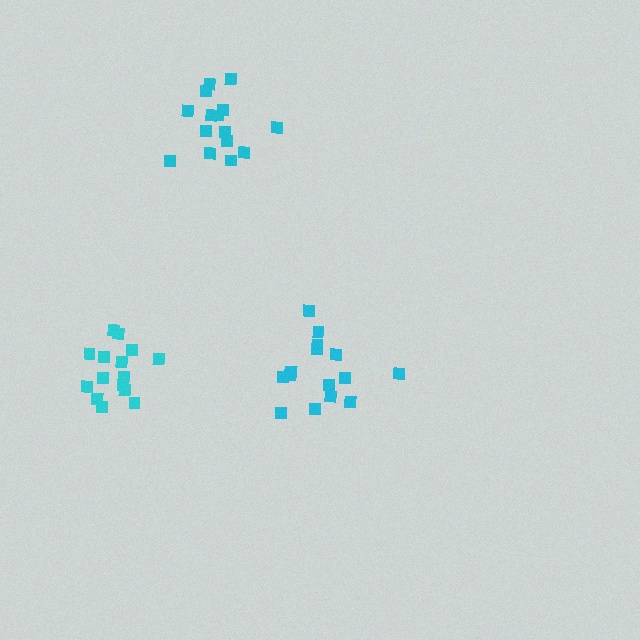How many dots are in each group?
Group 1: 15 dots, Group 2: 15 dots, Group 3: 15 dots (45 total).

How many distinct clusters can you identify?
There are 3 distinct clusters.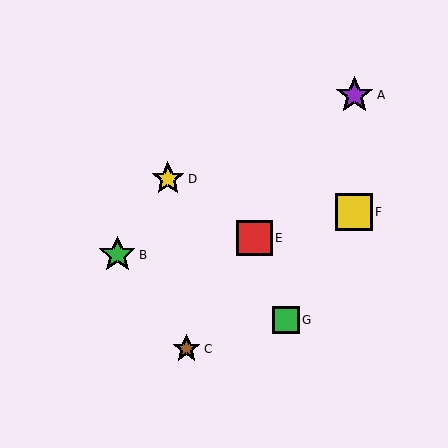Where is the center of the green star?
The center of the green star is at (117, 255).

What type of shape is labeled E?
Shape E is a red square.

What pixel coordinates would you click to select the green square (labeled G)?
Click at (286, 320) to select the green square G.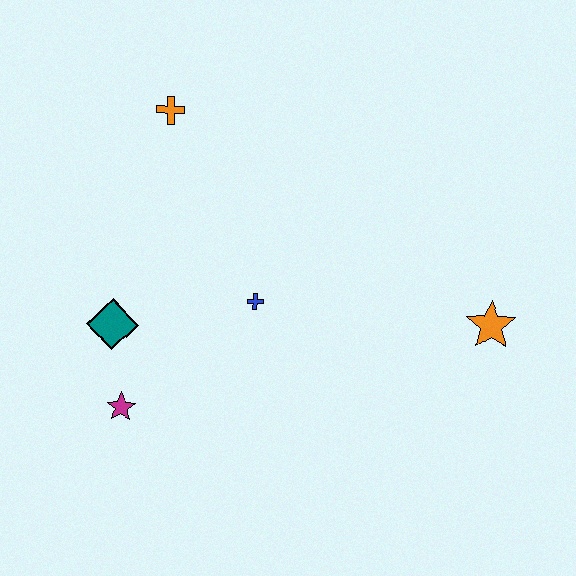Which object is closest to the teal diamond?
The magenta star is closest to the teal diamond.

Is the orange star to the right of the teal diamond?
Yes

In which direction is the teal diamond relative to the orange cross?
The teal diamond is below the orange cross.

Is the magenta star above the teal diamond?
No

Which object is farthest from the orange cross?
The orange star is farthest from the orange cross.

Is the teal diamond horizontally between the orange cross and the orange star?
No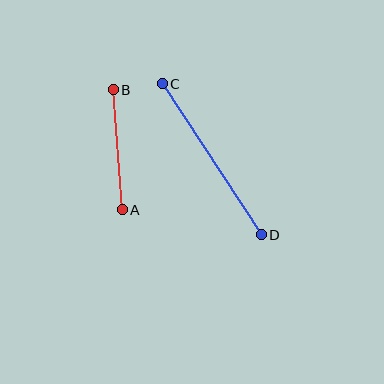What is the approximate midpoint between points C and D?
The midpoint is at approximately (212, 159) pixels.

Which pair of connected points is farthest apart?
Points C and D are farthest apart.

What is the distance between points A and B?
The distance is approximately 120 pixels.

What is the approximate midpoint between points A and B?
The midpoint is at approximately (118, 150) pixels.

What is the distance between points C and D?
The distance is approximately 180 pixels.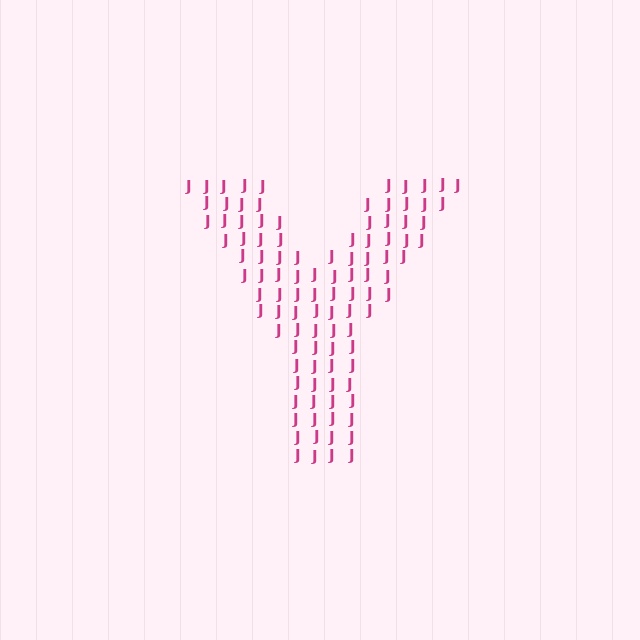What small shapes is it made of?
It is made of small letter J's.